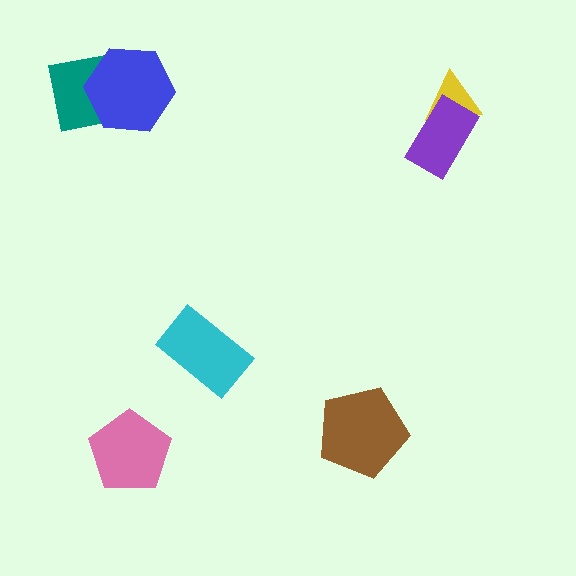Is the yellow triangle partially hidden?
Yes, it is partially covered by another shape.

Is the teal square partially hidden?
Yes, it is partially covered by another shape.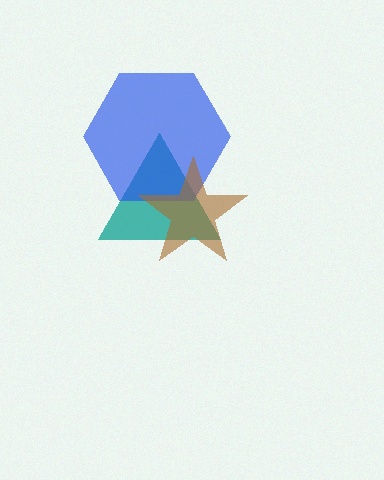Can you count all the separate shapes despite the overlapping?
Yes, there are 3 separate shapes.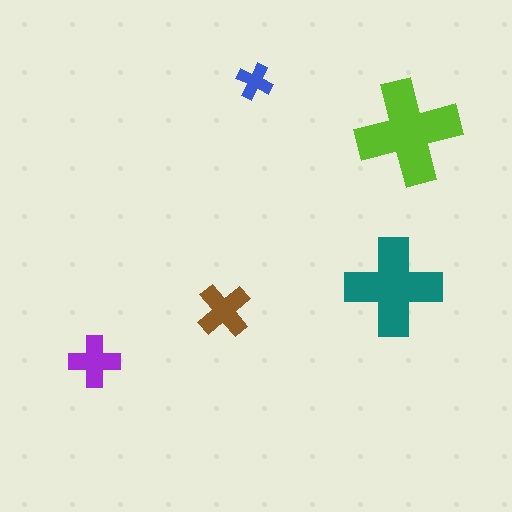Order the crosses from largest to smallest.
the lime one, the teal one, the brown one, the purple one, the blue one.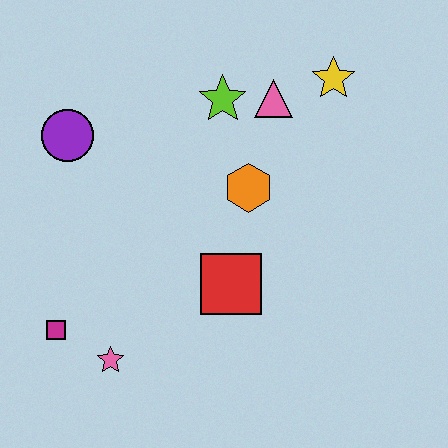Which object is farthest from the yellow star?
The magenta square is farthest from the yellow star.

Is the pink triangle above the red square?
Yes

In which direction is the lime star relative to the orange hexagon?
The lime star is above the orange hexagon.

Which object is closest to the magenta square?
The pink star is closest to the magenta square.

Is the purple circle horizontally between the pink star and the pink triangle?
No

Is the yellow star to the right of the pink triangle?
Yes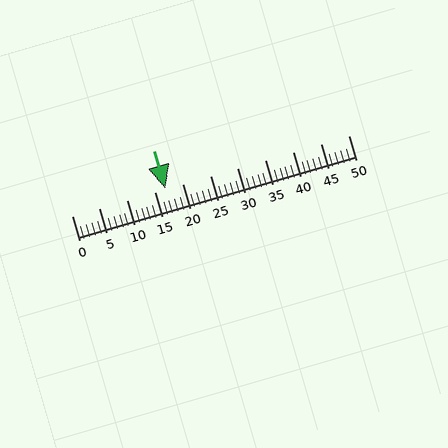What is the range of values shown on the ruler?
The ruler shows values from 0 to 50.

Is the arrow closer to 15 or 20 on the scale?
The arrow is closer to 15.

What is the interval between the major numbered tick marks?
The major tick marks are spaced 5 units apart.